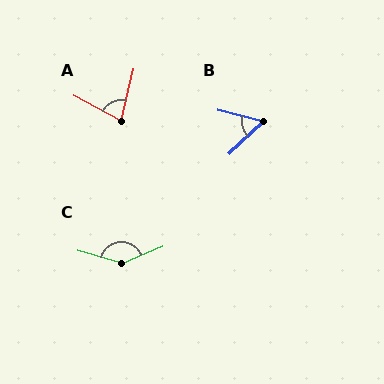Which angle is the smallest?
B, at approximately 57 degrees.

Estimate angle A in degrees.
Approximately 75 degrees.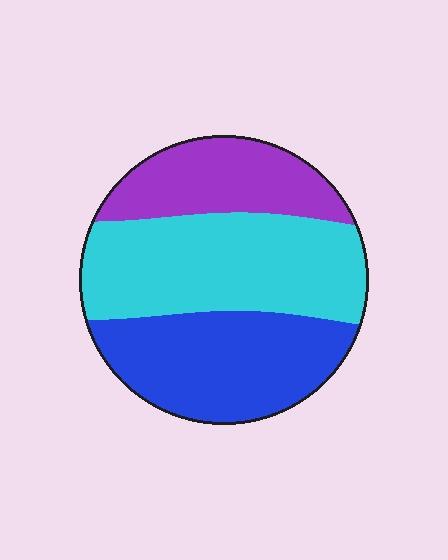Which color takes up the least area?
Purple, at roughly 25%.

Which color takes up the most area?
Cyan, at roughly 40%.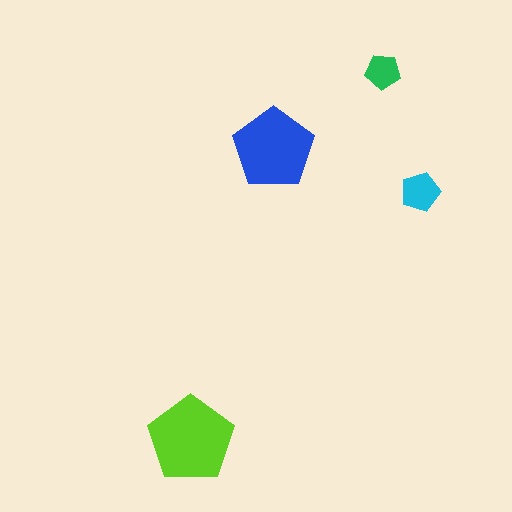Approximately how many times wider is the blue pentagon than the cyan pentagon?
About 2 times wider.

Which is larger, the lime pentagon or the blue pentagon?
The lime one.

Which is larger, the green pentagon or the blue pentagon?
The blue one.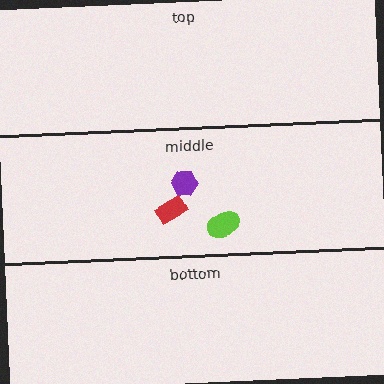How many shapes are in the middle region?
3.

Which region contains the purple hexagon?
The middle region.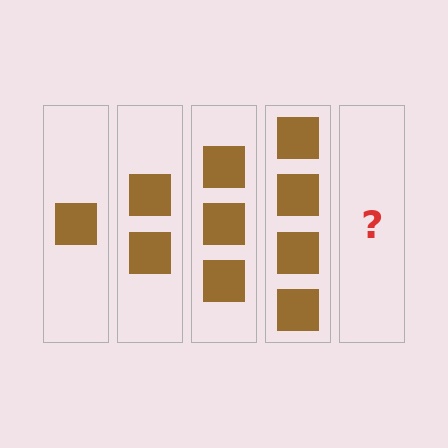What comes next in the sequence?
The next element should be 5 squares.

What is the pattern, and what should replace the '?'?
The pattern is that each step adds one more square. The '?' should be 5 squares.